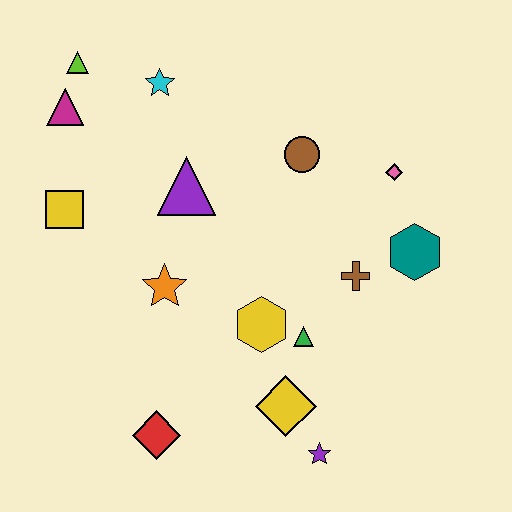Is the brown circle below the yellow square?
No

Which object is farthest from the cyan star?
The purple star is farthest from the cyan star.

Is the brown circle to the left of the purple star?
Yes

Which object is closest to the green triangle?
The yellow hexagon is closest to the green triangle.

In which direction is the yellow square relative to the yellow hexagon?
The yellow square is to the left of the yellow hexagon.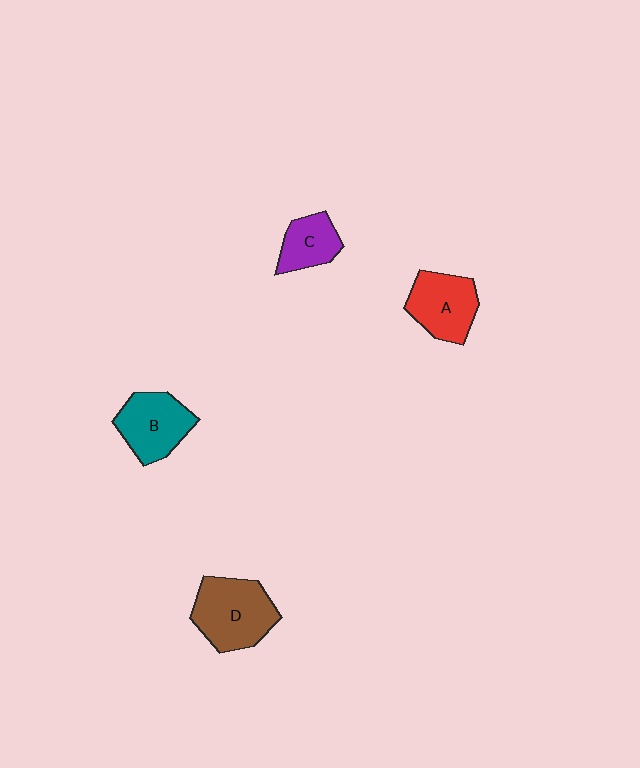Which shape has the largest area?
Shape D (brown).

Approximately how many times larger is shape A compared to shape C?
Approximately 1.4 times.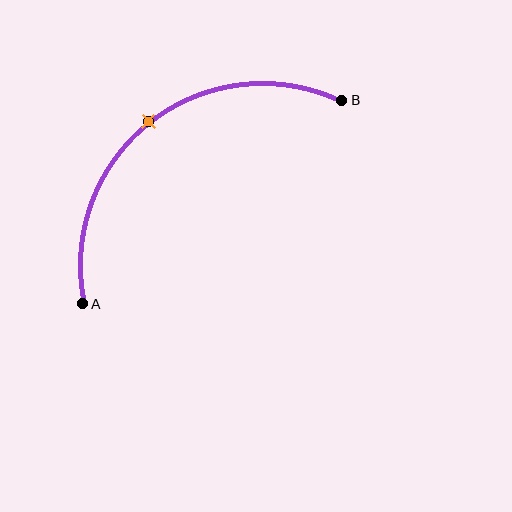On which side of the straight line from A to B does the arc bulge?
The arc bulges above and to the left of the straight line connecting A and B.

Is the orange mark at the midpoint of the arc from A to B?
Yes. The orange mark lies on the arc at equal arc-length from both A and B — it is the arc midpoint.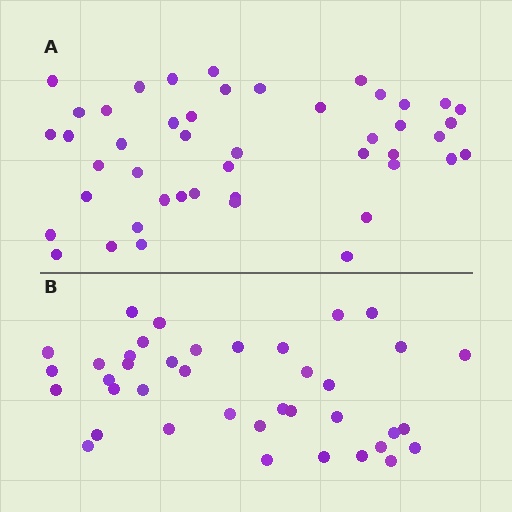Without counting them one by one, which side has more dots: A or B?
Region A (the top region) has more dots.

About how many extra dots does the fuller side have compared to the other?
Region A has roughly 8 or so more dots than region B.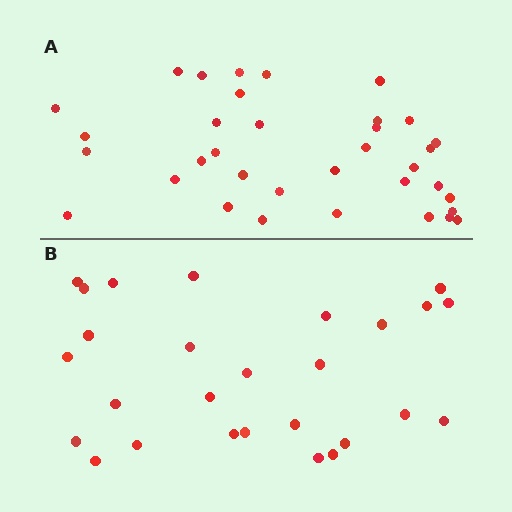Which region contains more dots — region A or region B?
Region A (the top region) has more dots.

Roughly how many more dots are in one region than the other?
Region A has roughly 8 or so more dots than region B.